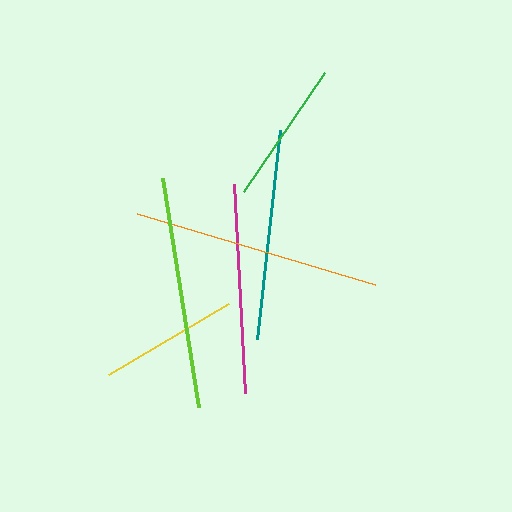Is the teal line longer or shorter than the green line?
The teal line is longer than the green line.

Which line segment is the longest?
The orange line is the longest at approximately 248 pixels.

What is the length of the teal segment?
The teal segment is approximately 210 pixels long.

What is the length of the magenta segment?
The magenta segment is approximately 209 pixels long.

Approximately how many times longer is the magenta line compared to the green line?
The magenta line is approximately 1.5 times the length of the green line.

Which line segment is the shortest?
The yellow line is the shortest at approximately 139 pixels.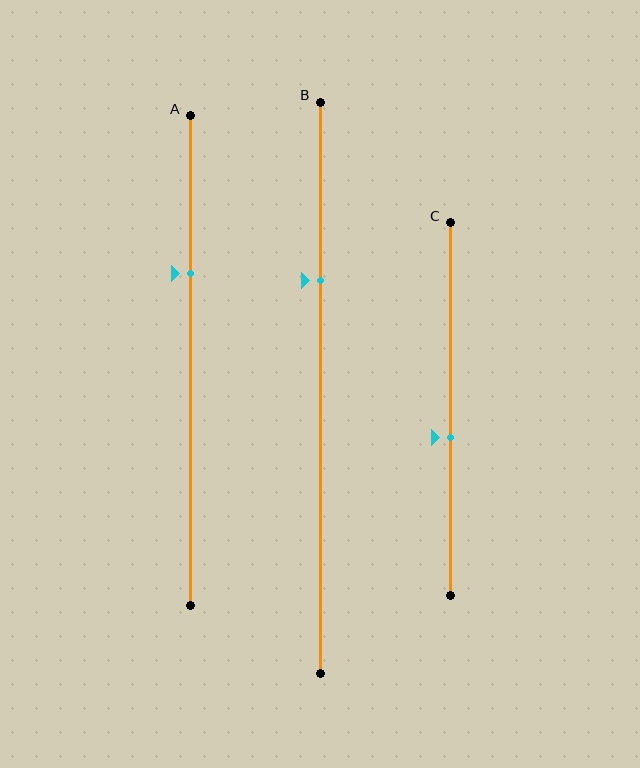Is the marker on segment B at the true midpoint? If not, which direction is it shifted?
No, the marker on segment B is shifted upward by about 19% of the segment length.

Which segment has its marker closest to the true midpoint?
Segment C has its marker closest to the true midpoint.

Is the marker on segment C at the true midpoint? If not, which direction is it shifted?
No, the marker on segment C is shifted downward by about 8% of the segment length.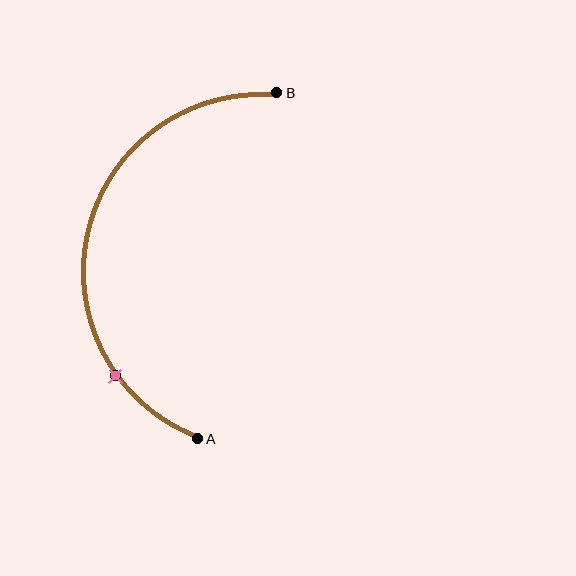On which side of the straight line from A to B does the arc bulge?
The arc bulges to the left of the straight line connecting A and B.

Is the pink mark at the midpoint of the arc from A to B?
No. The pink mark lies on the arc but is closer to endpoint A. The arc midpoint would be at the point on the curve equidistant along the arc from both A and B.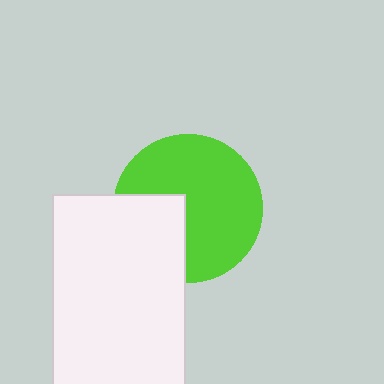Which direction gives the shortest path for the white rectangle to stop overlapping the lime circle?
Moving left gives the shortest separation.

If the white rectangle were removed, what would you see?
You would see the complete lime circle.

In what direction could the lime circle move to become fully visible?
The lime circle could move right. That would shift it out from behind the white rectangle entirely.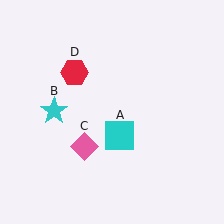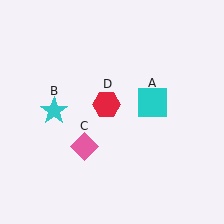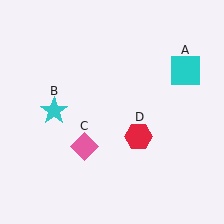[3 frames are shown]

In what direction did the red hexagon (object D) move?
The red hexagon (object D) moved down and to the right.